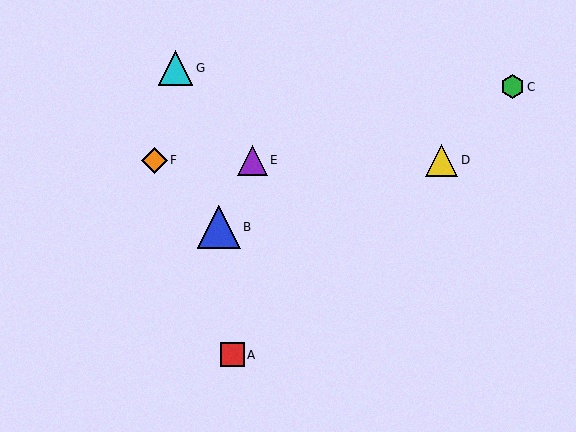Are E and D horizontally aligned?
Yes, both are at y≈160.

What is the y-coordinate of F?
Object F is at y≈160.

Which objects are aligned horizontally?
Objects D, E, F are aligned horizontally.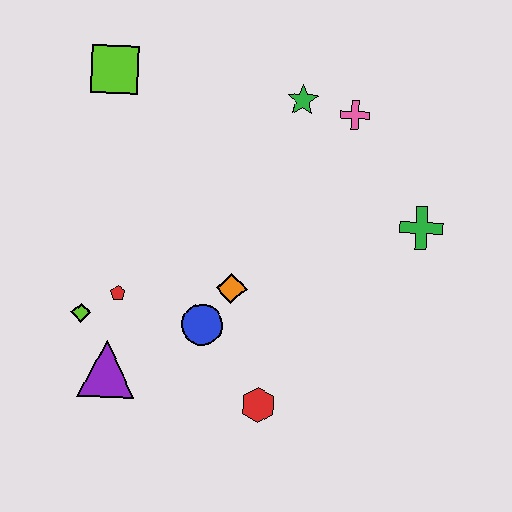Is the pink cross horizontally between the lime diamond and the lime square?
No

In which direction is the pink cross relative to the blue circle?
The pink cross is above the blue circle.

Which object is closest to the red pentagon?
The lime diamond is closest to the red pentagon.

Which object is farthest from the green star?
The purple triangle is farthest from the green star.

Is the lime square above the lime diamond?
Yes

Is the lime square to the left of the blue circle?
Yes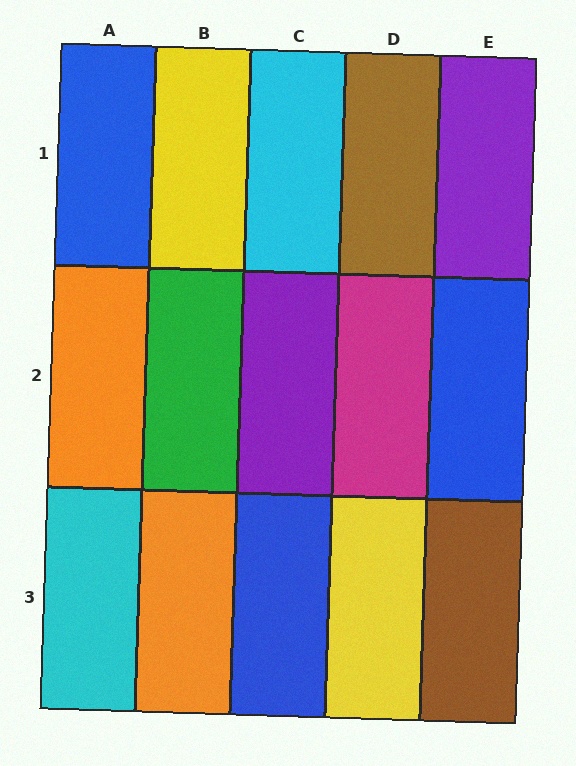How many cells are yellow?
2 cells are yellow.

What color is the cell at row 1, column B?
Yellow.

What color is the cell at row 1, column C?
Cyan.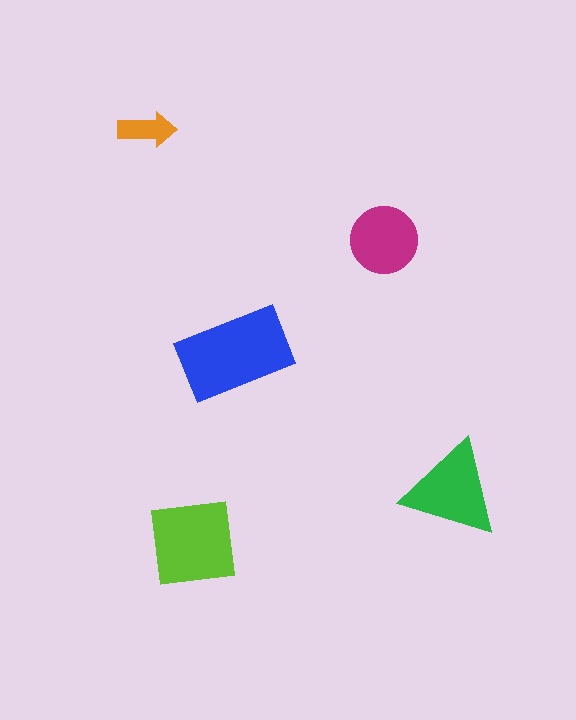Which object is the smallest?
The orange arrow.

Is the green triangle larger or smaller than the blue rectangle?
Smaller.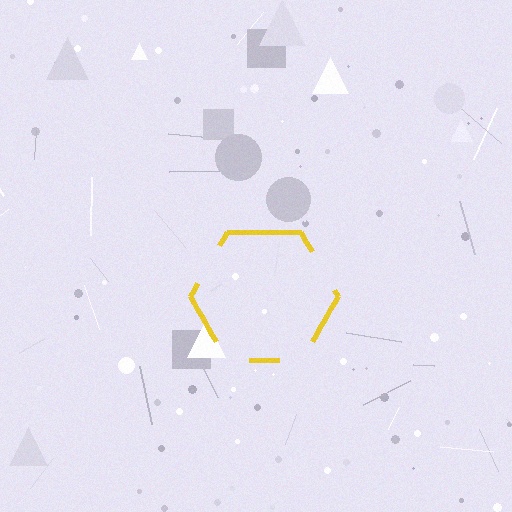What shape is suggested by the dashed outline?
The dashed outline suggests a hexagon.